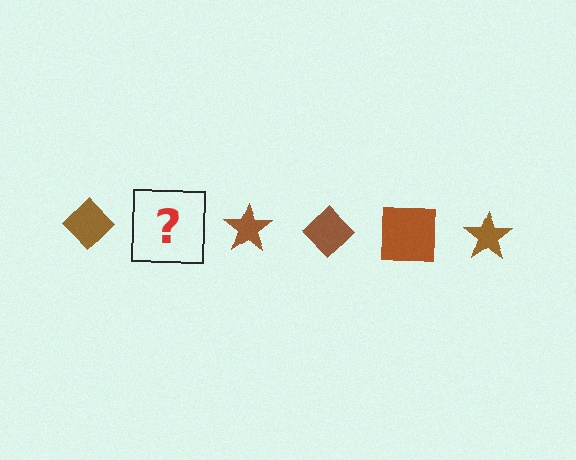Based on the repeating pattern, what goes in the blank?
The blank should be a brown square.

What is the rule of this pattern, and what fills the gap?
The rule is that the pattern cycles through diamond, square, star shapes in brown. The gap should be filled with a brown square.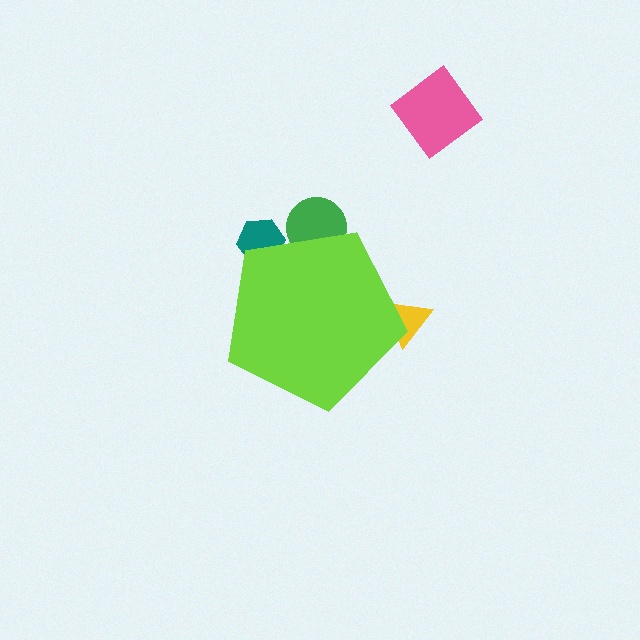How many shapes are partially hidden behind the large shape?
3 shapes are partially hidden.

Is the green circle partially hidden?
Yes, the green circle is partially hidden behind the lime pentagon.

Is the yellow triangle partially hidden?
Yes, the yellow triangle is partially hidden behind the lime pentagon.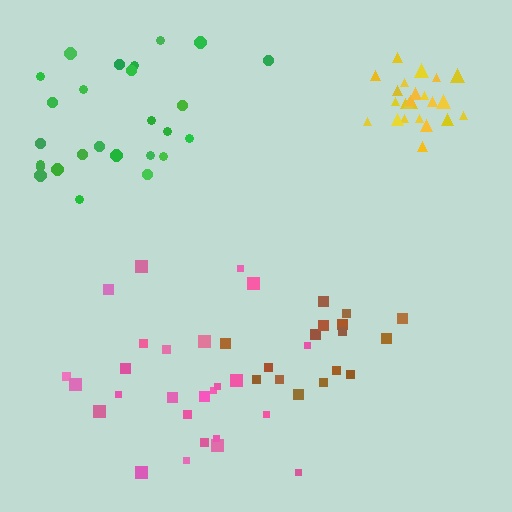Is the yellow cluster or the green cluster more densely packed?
Yellow.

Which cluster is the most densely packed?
Yellow.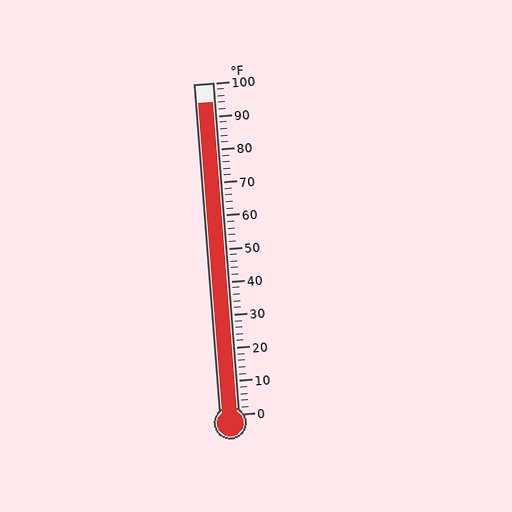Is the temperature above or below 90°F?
The temperature is above 90°F.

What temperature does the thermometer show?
The thermometer shows approximately 94°F.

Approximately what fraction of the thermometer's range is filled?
The thermometer is filled to approximately 95% of its range.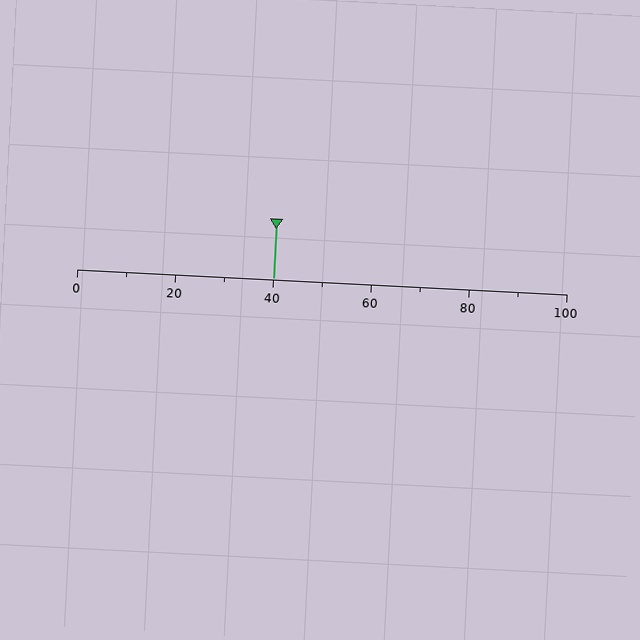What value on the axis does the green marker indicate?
The marker indicates approximately 40.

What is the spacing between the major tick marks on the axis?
The major ticks are spaced 20 apart.